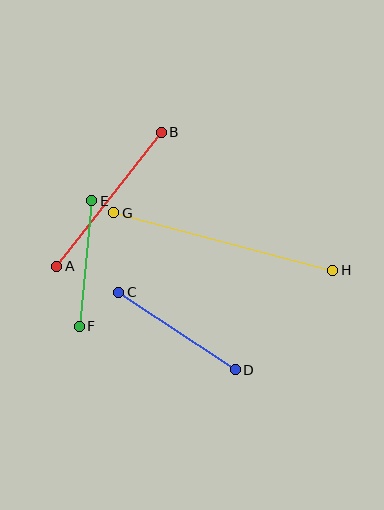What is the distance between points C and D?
The distance is approximately 140 pixels.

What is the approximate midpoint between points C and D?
The midpoint is at approximately (177, 331) pixels.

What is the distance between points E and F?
The distance is approximately 126 pixels.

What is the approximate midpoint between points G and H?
The midpoint is at approximately (223, 242) pixels.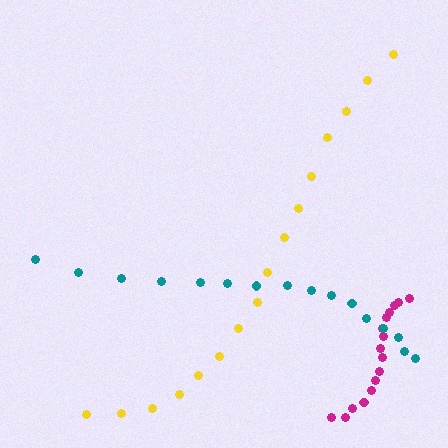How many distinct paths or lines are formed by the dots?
There are 3 distinct paths.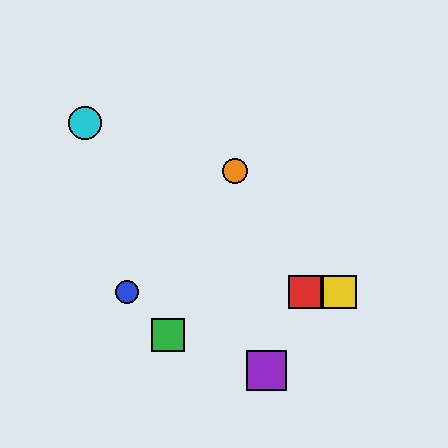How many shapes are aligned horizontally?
3 shapes (the red square, the blue circle, the yellow square) are aligned horizontally.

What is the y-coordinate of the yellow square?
The yellow square is at y≈292.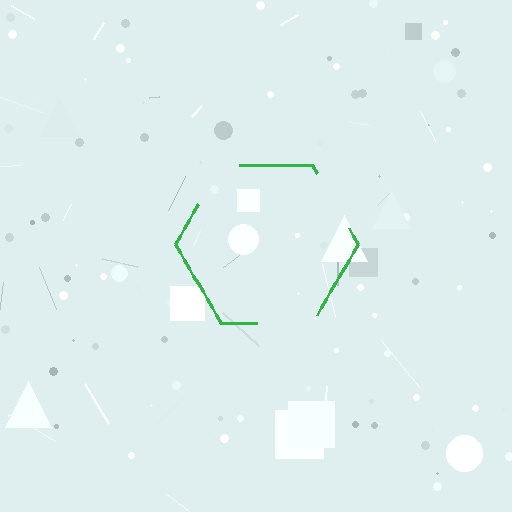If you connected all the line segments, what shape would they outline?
They would outline a hexagon.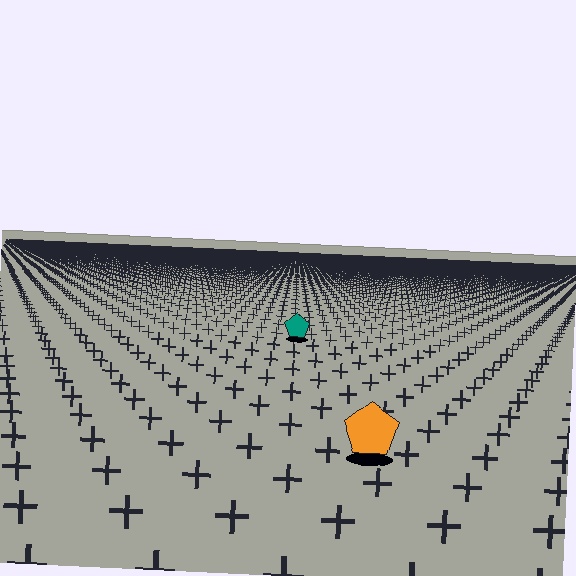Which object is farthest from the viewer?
The teal pentagon is farthest from the viewer. It appears smaller and the ground texture around it is denser.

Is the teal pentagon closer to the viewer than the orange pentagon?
No. The orange pentagon is closer — you can tell from the texture gradient: the ground texture is coarser near it.